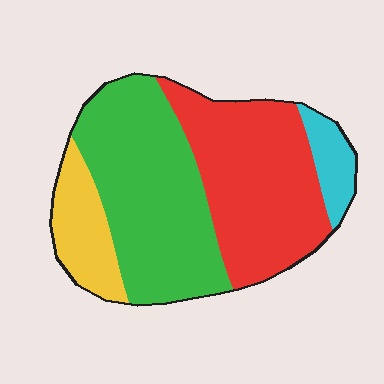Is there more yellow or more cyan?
Yellow.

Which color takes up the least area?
Cyan, at roughly 5%.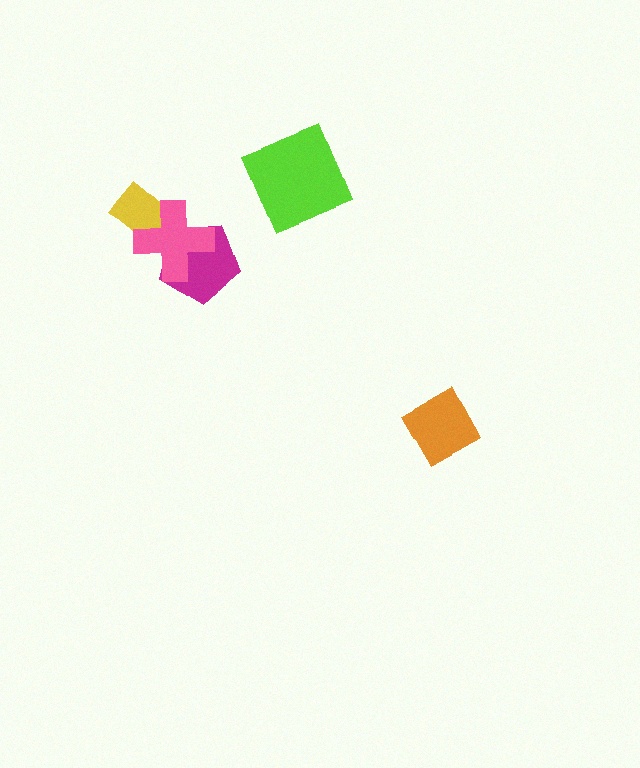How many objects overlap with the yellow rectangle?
1 object overlaps with the yellow rectangle.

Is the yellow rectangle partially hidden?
Yes, it is partially covered by another shape.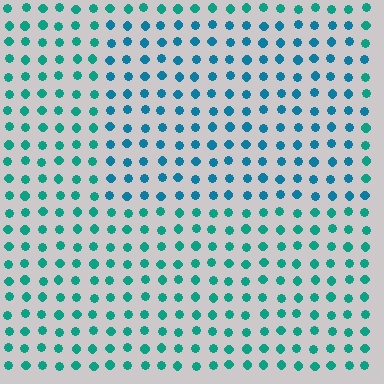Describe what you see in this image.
The image is filled with small teal elements in a uniform arrangement. A rectangle-shaped region is visible where the elements are tinted to a slightly different hue, forming a subtle color boundary.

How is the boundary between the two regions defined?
The boundary is defined purely by a slight shift in hue (about 27 degrees). Spacing, size, and orientation are identical on both sides.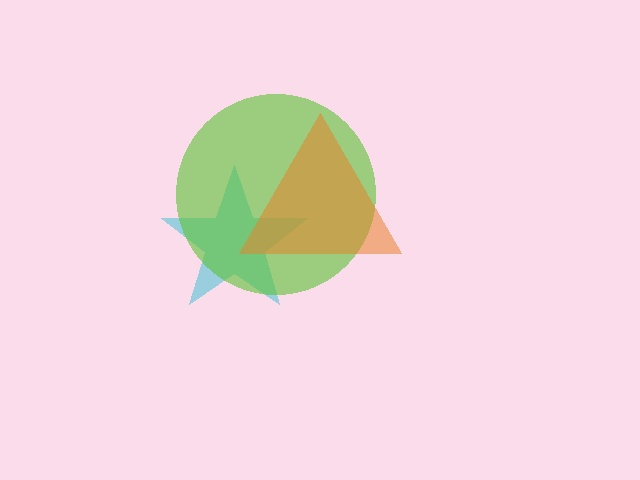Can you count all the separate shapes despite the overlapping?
Yes, there are 3 separate shapes.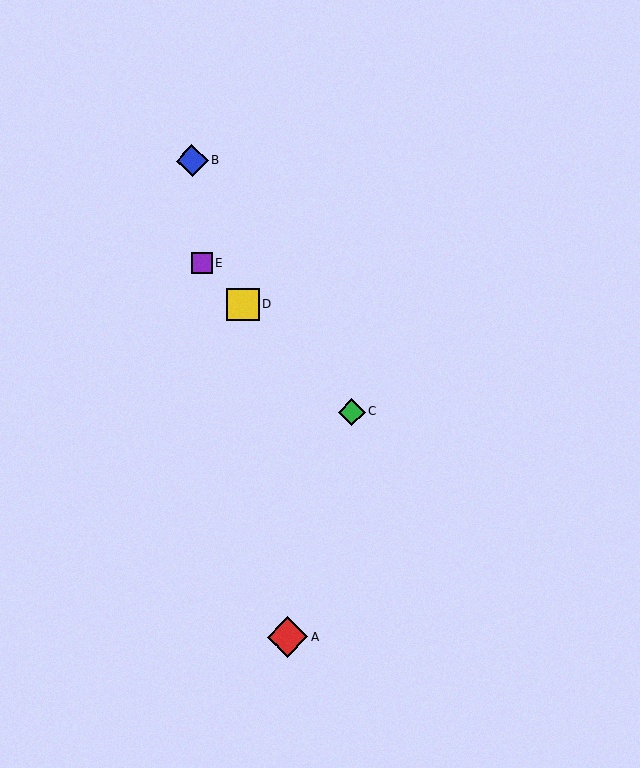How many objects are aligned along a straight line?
3 objects (C, D, E) are aligned along a straight line.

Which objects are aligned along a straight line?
Objects C, D, E are aligned along a straight line.